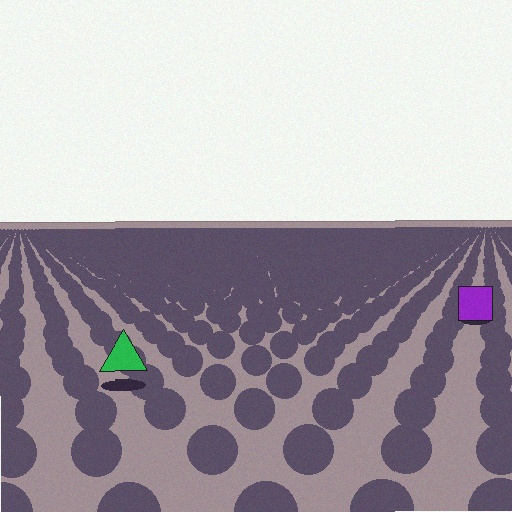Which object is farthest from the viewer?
The purple square is farthest from the viewer. It appears smaller and the ground texture around it is denser.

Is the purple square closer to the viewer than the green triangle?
No. The green triangle is closer — you can tell from the texture gradient: the ground texture is coarser near it.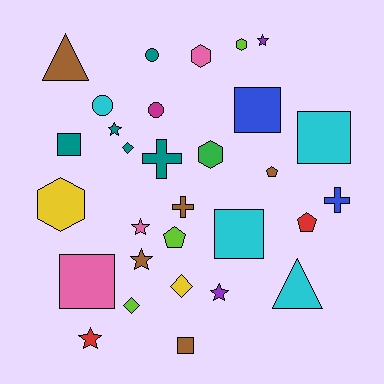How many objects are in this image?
There are 30 objects.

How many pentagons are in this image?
There are 3 pentagons.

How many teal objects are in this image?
There are 5 teal objects.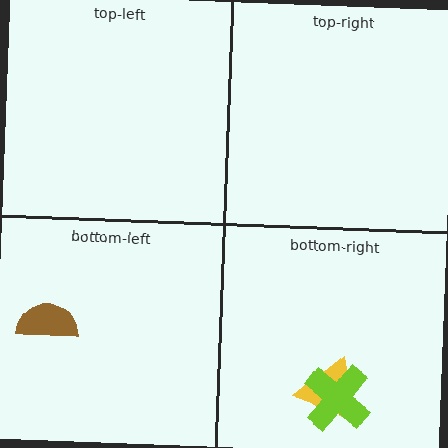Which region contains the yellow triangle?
The bottom-right region.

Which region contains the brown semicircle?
The bottom-left region.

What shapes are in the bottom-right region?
The yellow triangle, the lime cross.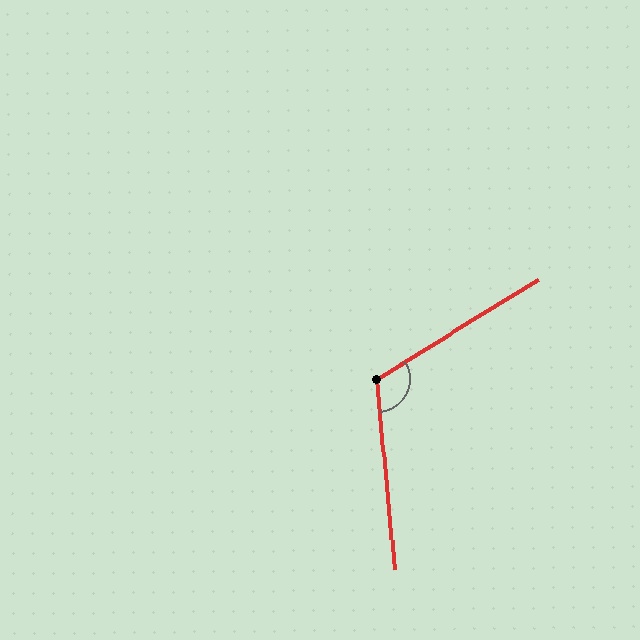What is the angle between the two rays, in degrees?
Approximately 116 degrees.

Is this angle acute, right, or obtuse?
It is obtuse.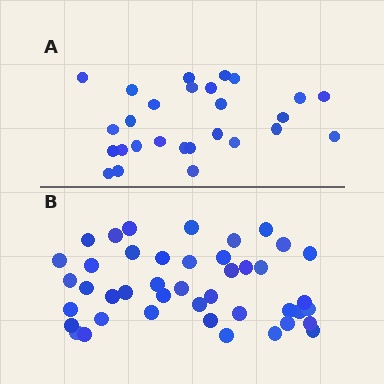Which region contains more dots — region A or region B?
Region B (the bottom region) has more dots.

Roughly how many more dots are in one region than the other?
Region B has approximately 15 more dots than region A.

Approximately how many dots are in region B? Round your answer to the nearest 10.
About 40 dots. (The exact count is 43, which rounds to 40.)